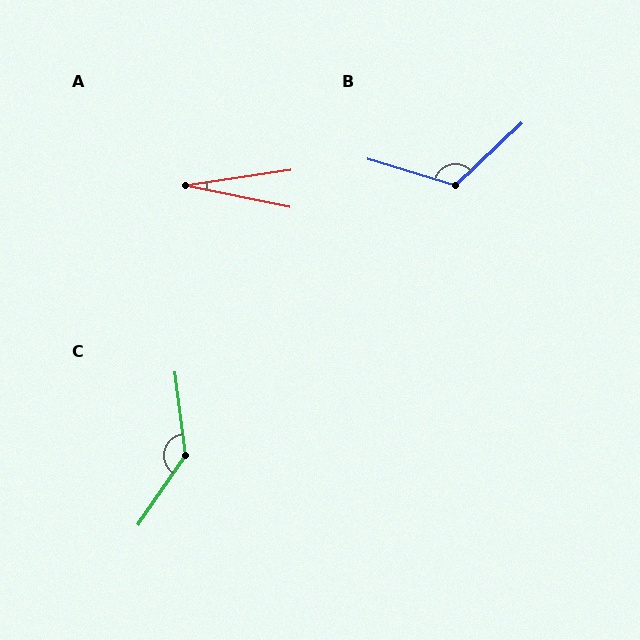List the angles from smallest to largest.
A (20°), B (120°), C (138°).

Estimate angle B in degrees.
Approximately 120 degrees.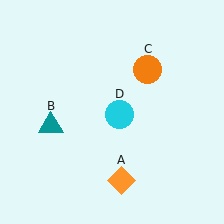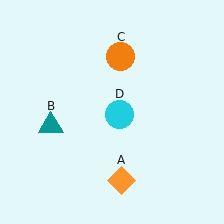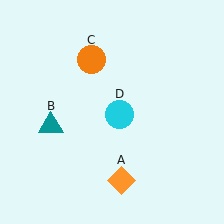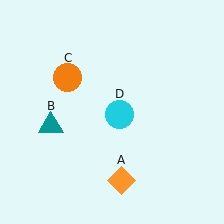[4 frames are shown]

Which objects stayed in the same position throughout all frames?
Orange diamond (object A) and teal triangle (object B) and cyan circle (object D) remained stationary.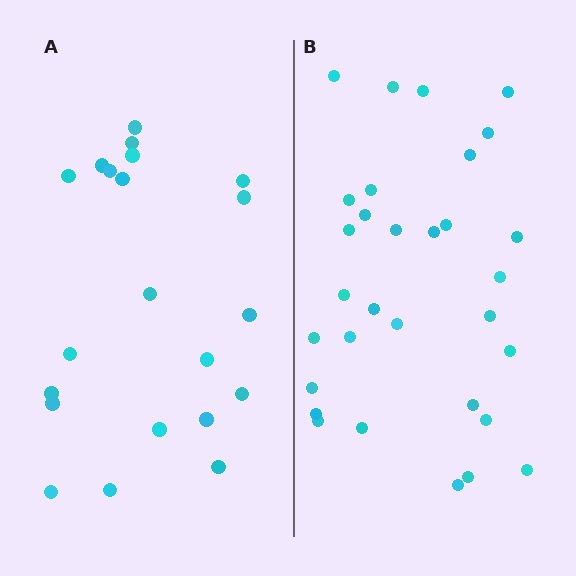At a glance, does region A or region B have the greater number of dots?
Region B (the right region) has more dots.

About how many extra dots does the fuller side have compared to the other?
Region B has roughly 10 or so more dots than region A.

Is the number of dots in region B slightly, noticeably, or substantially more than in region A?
Region B has substantially more. The ratio is roughly 1.5 to 1.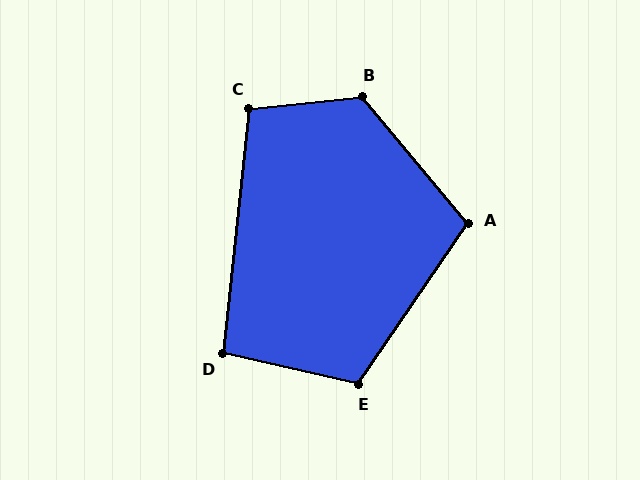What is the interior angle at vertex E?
Approximately 111 degrees (obtuse).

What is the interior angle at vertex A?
Approximately 106 degrees (obtuse).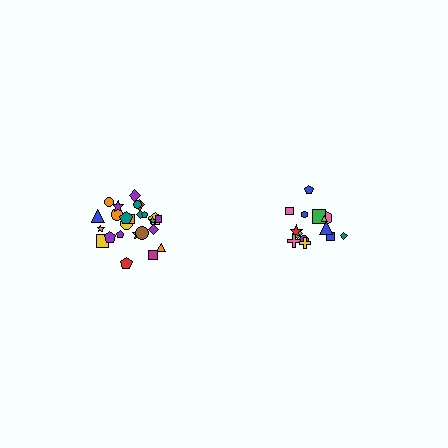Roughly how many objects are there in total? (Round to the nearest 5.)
Roughly 40 objects in total.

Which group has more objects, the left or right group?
The left group.